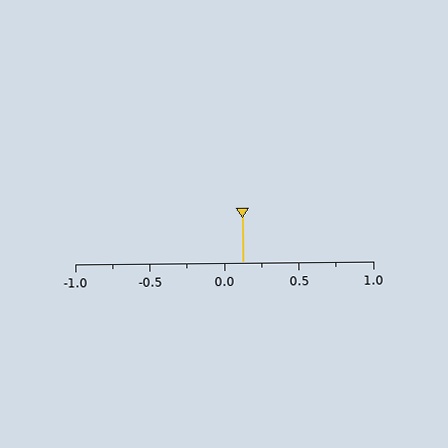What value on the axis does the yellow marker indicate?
The marker indicates approximately 0.12.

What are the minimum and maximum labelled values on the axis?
The axis runs from -1.0 to 1.0.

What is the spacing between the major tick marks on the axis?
The major ticks are spaced 0.5 apart.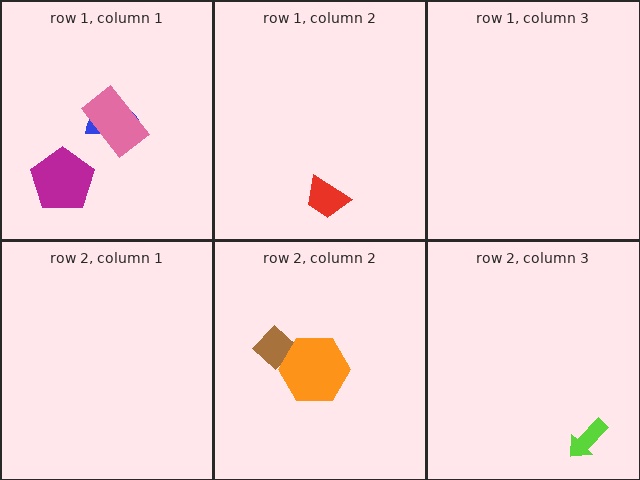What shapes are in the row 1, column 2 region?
The red trapezoid.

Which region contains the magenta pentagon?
The row 1, column 1 region.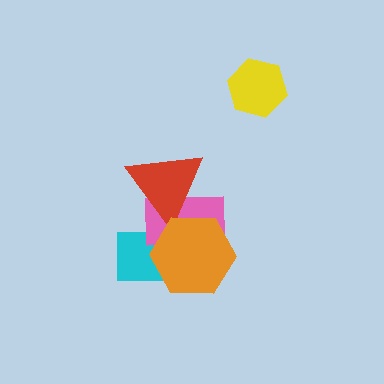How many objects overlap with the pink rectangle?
3 objects overlap with the pink rectangle.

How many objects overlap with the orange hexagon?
3 objects overlap with the orange hexagon.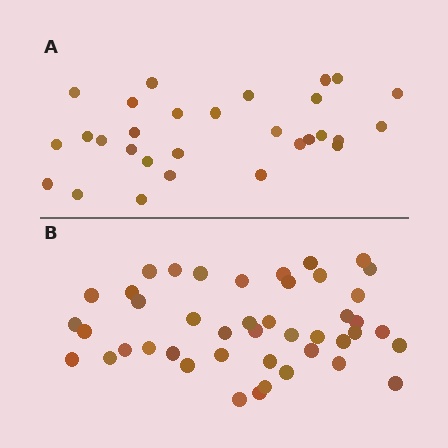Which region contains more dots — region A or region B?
Region B (the bottom region) has more dots.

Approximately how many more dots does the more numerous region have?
Region B has approximately 15 more dots than region A.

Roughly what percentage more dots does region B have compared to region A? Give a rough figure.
About 50% more.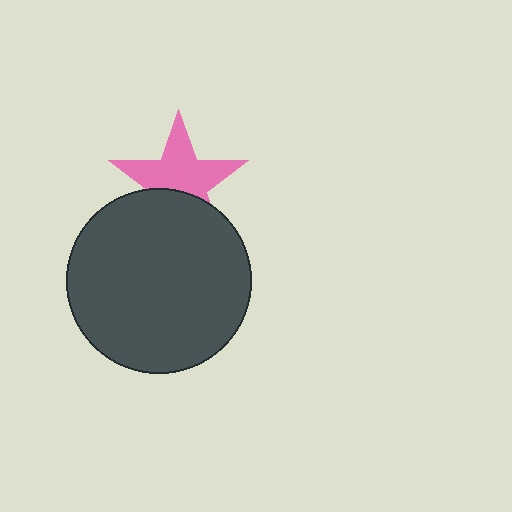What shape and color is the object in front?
The object in front is a dark gray circle.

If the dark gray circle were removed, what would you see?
You would see the complete pink star.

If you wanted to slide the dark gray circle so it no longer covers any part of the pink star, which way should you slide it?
Slide it down — that is the most direct way to separate the two shapes.